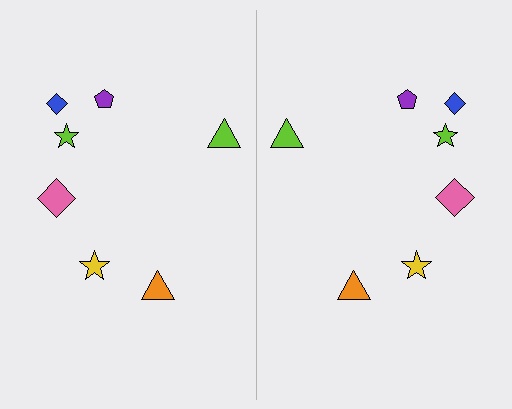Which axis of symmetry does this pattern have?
The pattern has a vertical axis of symmetry running through the center of the image.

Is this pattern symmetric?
Yes, this pattern has bilateral (reflection) symmetry.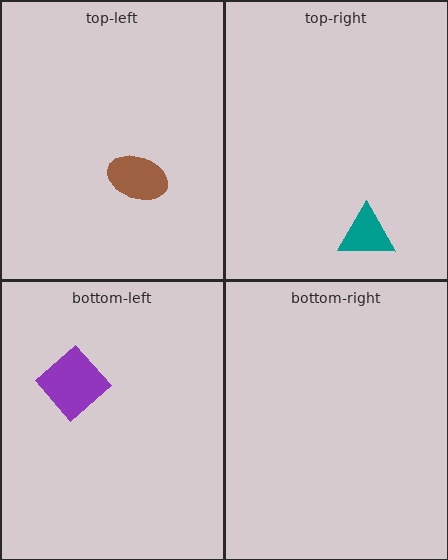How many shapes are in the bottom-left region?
1.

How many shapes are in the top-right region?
1.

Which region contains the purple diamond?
The bottom-left region.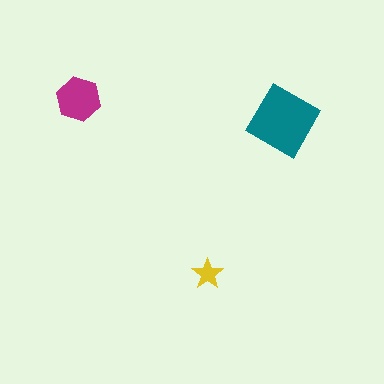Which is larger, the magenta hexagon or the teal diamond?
The teal diamond.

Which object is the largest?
The teal diamond.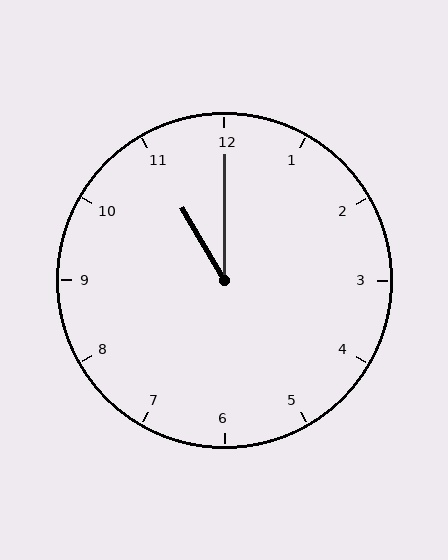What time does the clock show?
11:00.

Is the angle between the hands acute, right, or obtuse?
It is acute.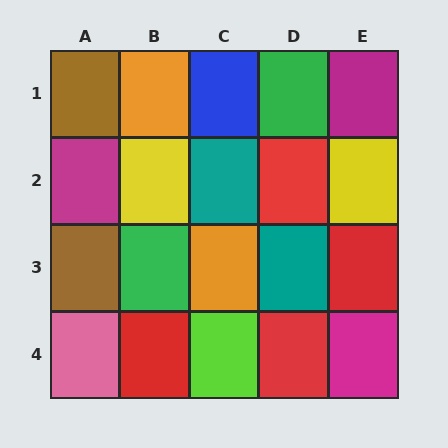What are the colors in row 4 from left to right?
Pink, red, lime, red, magenta.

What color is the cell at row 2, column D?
Red.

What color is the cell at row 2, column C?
Teal.